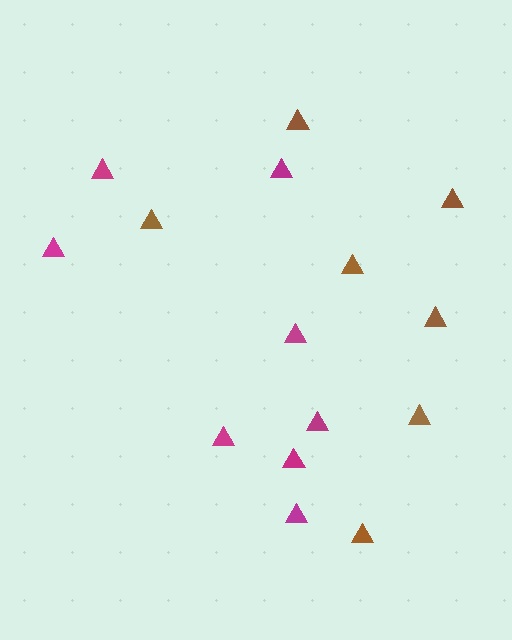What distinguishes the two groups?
There are 2 groups: one group of magenta triangles (8) and one group of brown triangles (7).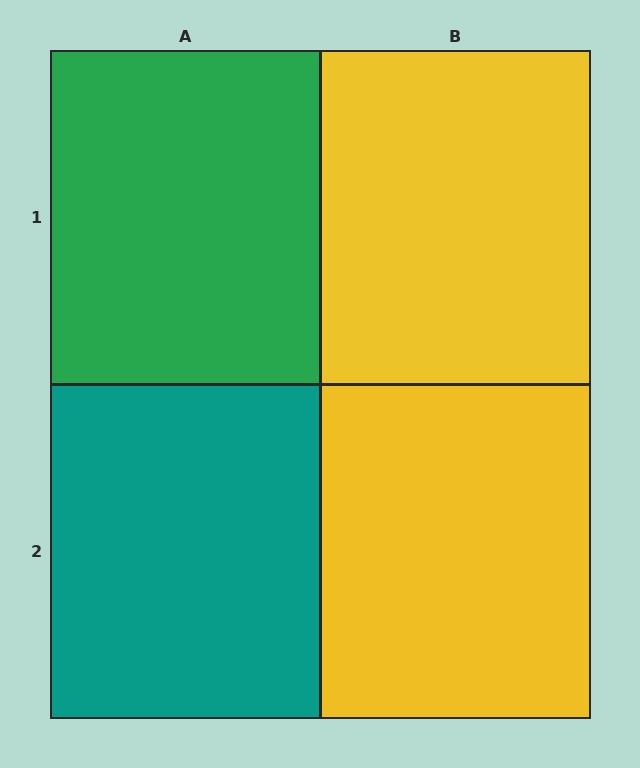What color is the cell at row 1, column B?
Yellow.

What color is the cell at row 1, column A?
Green.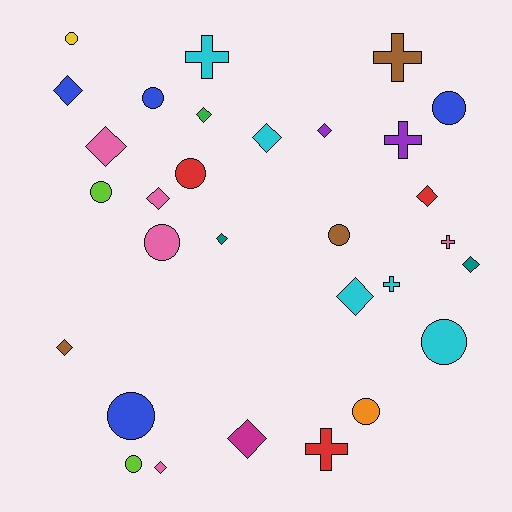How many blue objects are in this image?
There are 4 blue objects.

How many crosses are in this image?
There are 6 crosses.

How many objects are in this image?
There are 30 objects.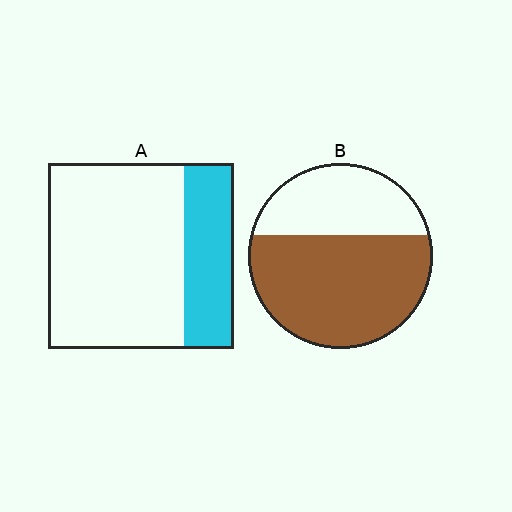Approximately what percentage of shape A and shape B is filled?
A is approximately 25% and B is approximately 65%.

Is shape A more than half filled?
No.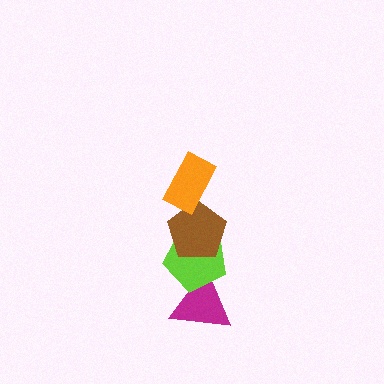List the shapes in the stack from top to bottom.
From top to bottom: the orange rectangle, the brown pentagon, the lime pentagon, the magenta triangle.